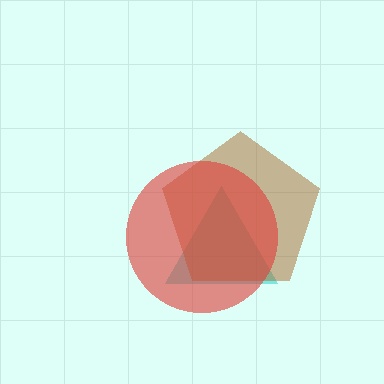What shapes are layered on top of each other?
The layered shapes are: a cyan triangle, a brown pentagon, a red circle.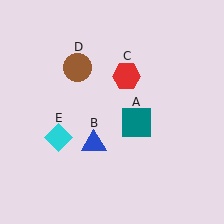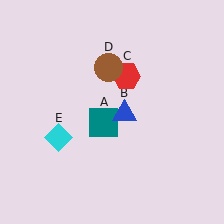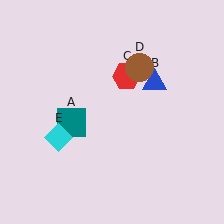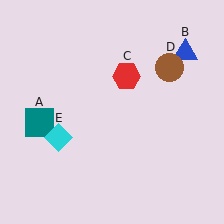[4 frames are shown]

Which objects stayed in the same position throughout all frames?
Red hexagon (object C) and cyan diamond (object E) remained stationary.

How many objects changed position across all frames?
3 objects changed position: teal square (object A), blue triangle (object B), brown circle (object D).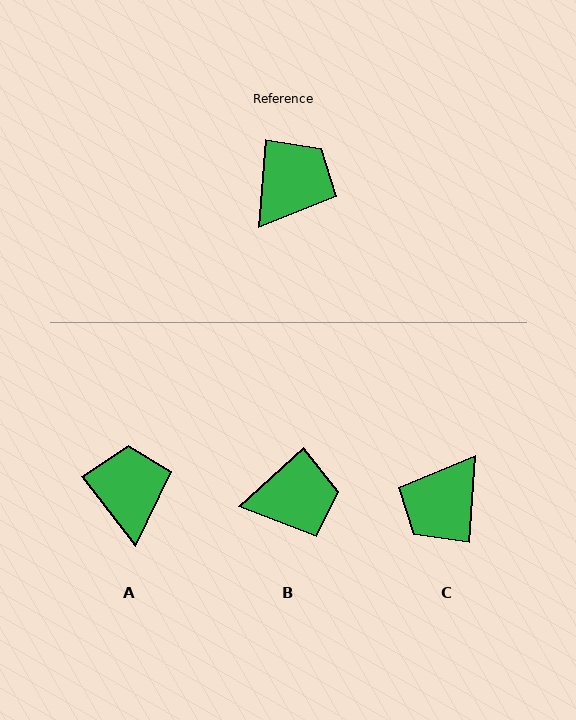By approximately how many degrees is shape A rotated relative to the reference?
Approximately 42 degrees counter-clockwise.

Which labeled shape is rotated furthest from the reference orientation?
C, about 179 degrees away.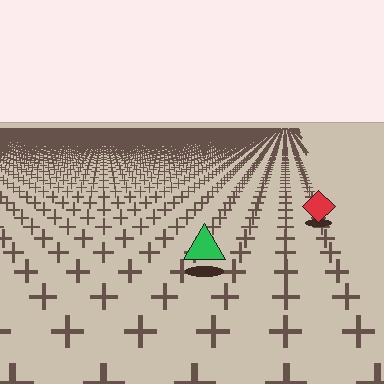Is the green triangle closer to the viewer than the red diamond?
Yes. The green triangle is closer — you can tell from the texture gradient: the ground texture is coarser near it.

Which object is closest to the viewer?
The green triangle is closest. The texture marks near it are larger and more spread out.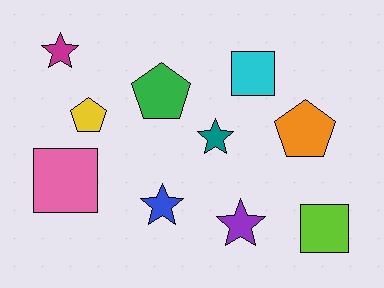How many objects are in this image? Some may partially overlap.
There are 10 objects.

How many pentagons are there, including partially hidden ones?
There are 3 pentagons.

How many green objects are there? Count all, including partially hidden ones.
There is 1 green object.